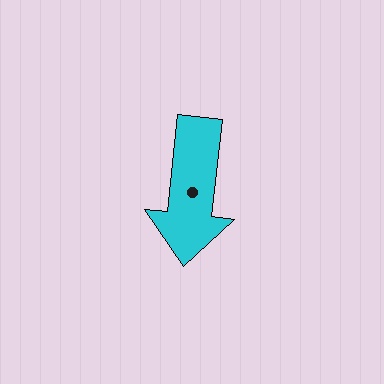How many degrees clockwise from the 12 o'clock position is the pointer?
Approximately 186 degrees.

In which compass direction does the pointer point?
South.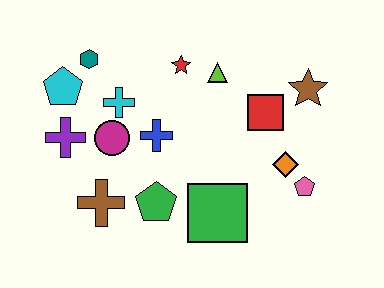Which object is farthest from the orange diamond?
The cyan pentagon is farthest from the orange diamond.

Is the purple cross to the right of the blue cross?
No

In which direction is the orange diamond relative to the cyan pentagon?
The orange diamond is to the right of the cyan pentagon.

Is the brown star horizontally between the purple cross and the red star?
No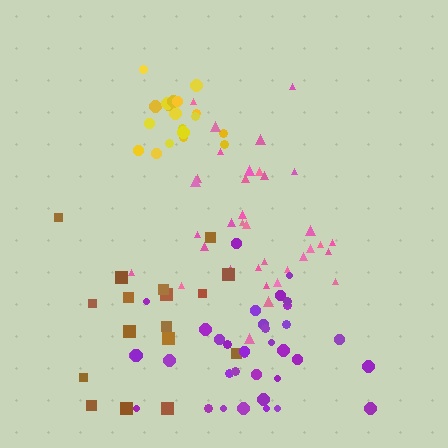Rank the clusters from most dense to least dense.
yellow, pink, purple, brown.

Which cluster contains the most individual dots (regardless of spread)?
Pink (35).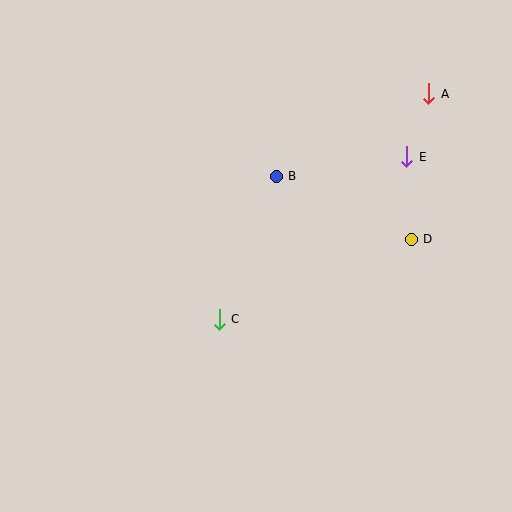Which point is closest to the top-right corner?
Point A is closest to the top-right corner.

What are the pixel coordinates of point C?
Point C is at (219, 319).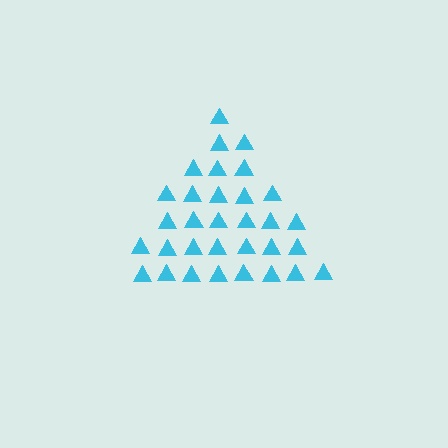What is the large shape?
The large shape is a triangle.